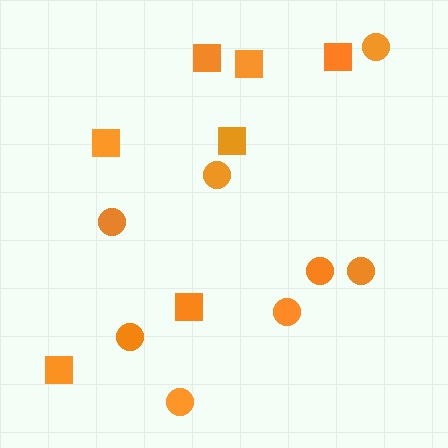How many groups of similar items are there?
There are 2 groups: one group of circles (8) and one group of squares (7).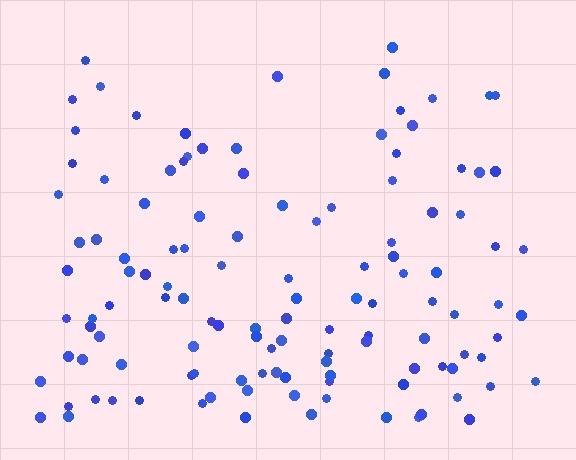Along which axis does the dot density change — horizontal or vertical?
Vertical.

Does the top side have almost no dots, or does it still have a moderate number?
Still a moderate number, just noticeably fewer than the bottom.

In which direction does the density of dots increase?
From top to bottom, with the bottom side densest.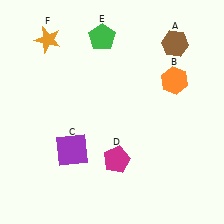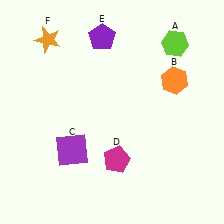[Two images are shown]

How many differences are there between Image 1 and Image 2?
There are 2 differences between the two images.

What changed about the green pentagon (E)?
In Image 1, E is green. In Image 2, it changed to purple.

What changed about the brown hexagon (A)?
In Image 1, A is brown. In Image 2, it changed to lime.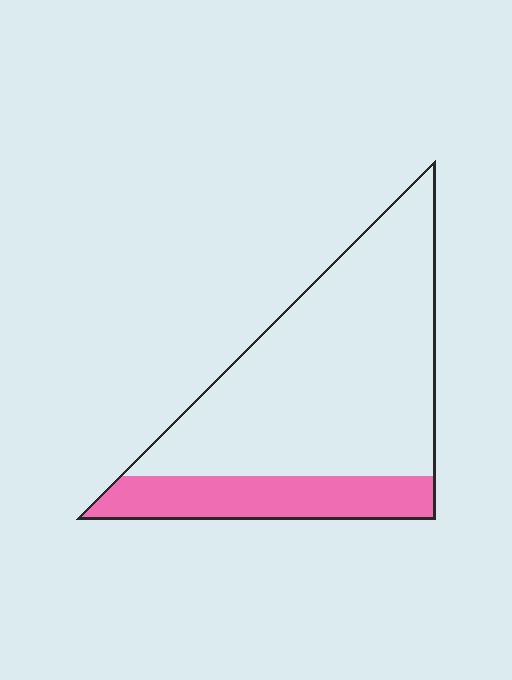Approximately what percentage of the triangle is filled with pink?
Approximately 25%.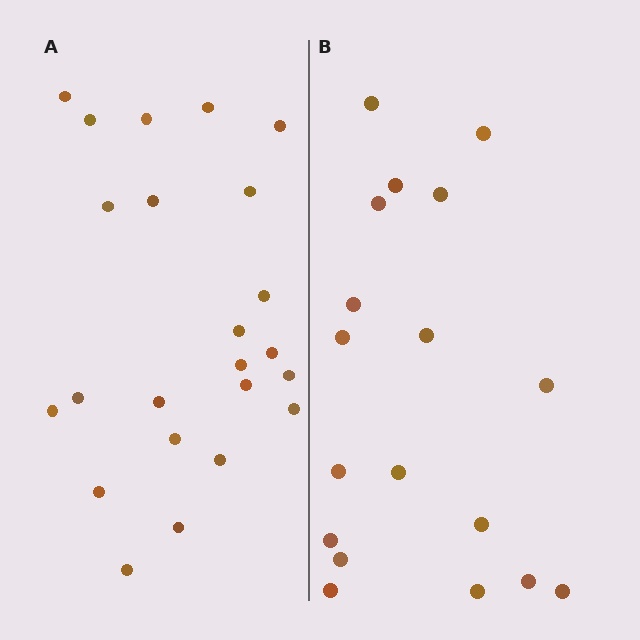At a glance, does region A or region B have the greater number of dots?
Region A (the left region) has more dots.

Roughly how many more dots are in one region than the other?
Region A has about 5 more dots than region B.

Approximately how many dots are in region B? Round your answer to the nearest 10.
About 20 dots. (The exact count is 18, which rounds to 20.)